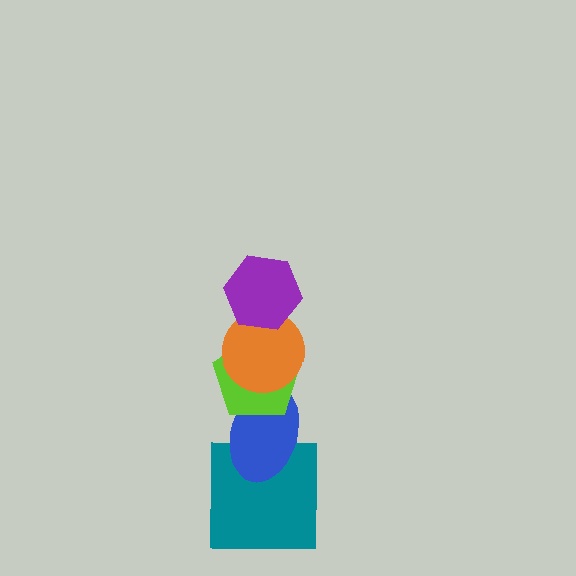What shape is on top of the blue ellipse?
The lime pentagon is on top of the blue ellipse.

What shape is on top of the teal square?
The blue ellipse is on top of the teal square.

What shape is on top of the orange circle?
The purple hexagon is on top of the orange circle.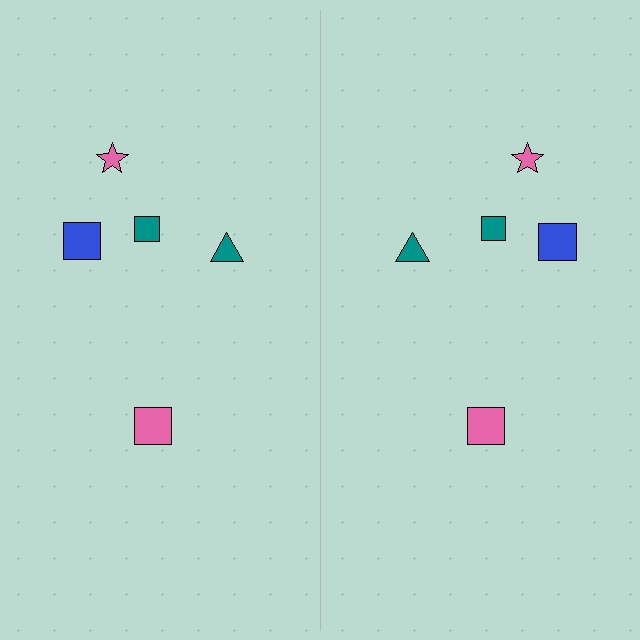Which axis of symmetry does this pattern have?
The pattern has a vertical axis of symmetry running through the center of the image.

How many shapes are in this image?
There are 10 shapes in this image.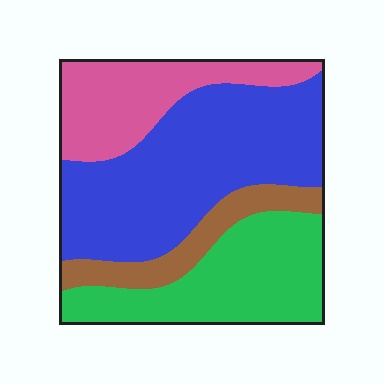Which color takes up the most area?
Blue, at roughly 40%.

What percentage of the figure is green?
Green covers roughly 25% of the figure.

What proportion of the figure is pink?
Pink takes up about one fifth (1/5) of the figure.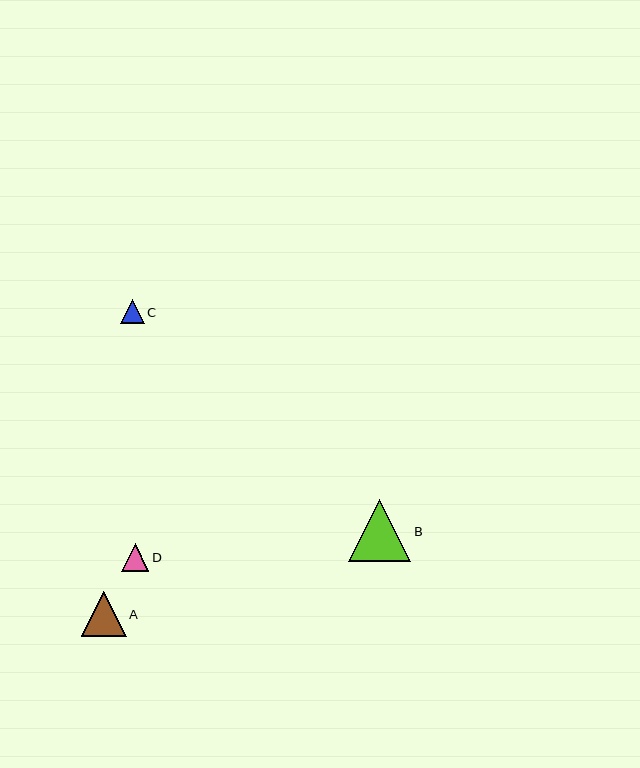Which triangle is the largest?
Triangle B is the largest with a size of approximately 62 pixels.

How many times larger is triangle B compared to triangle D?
Triangle B is approximately 2.3 times the size of triangle D.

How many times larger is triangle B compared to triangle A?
Triangle B is approximately 1.4 times the size of triangle A.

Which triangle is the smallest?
Triangle C is the smallest with a size of approximately 24 pixels.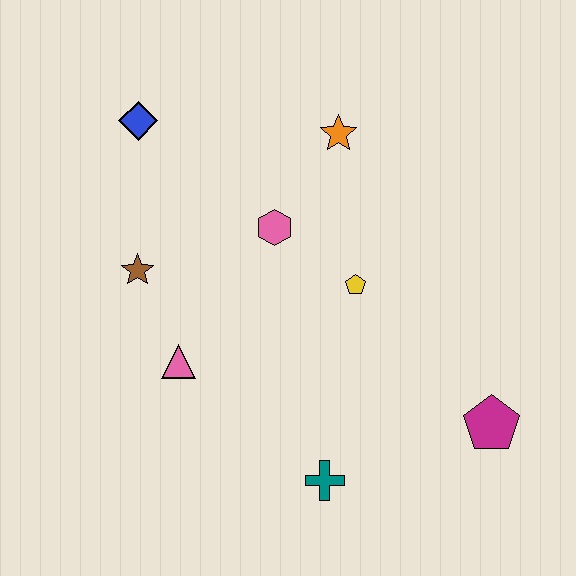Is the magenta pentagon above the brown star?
No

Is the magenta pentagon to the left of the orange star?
No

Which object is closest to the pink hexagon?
The yellow pentagon is closest to the pink hexagon.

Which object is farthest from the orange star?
The teal cross is farthest from the orange star.